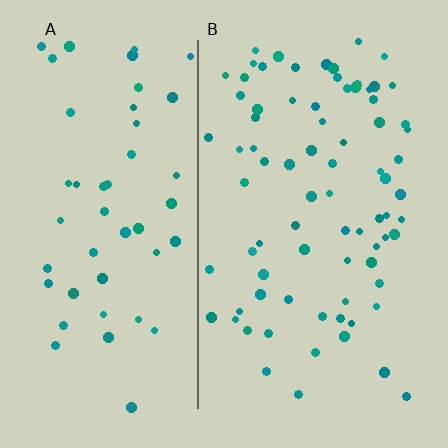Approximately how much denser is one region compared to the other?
Approximately 1.6× — region B over region A.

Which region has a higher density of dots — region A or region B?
B (the right).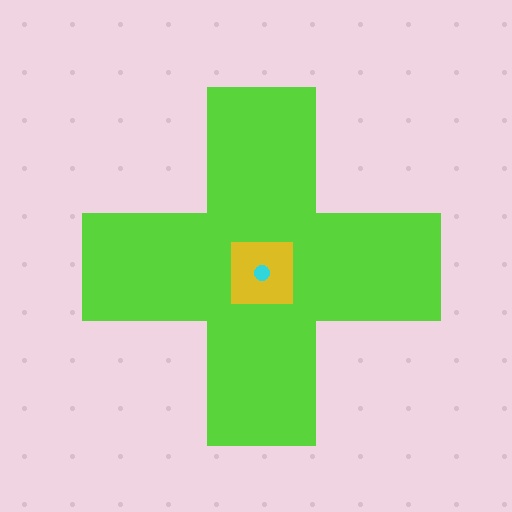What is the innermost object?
The cyan circle.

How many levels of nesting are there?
3.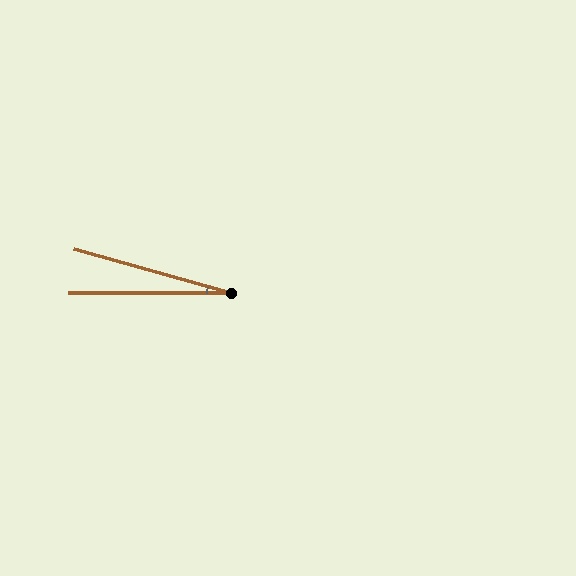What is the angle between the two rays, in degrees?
Approximately 16 degrees.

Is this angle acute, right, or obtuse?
It is acute.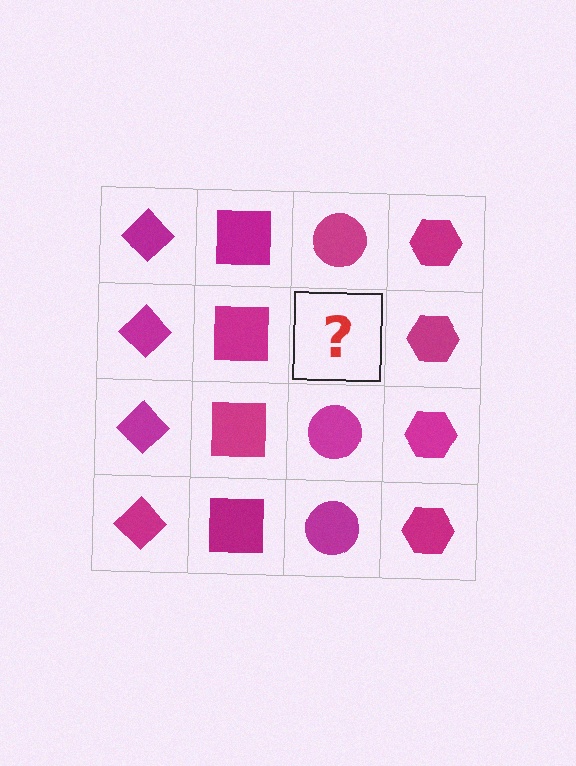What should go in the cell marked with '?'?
The missing cell should contain a magenta circle.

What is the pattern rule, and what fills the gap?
The rule is that each column has a consistent shape. The gap should be filled with a magenta circle.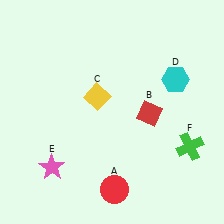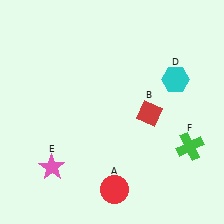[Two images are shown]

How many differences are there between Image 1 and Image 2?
There is 1 difference between the two images.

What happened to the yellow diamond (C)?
The yellow diamond (C) was removed in Image 2. It was in the top-left area of Image 1.